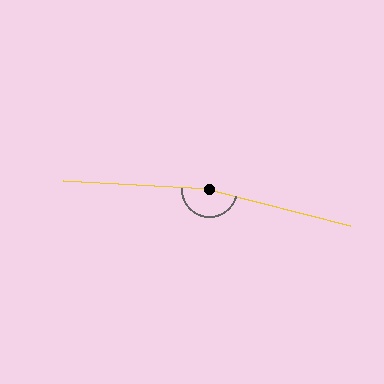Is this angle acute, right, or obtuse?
It is obtuse.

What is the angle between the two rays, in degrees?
Approximately 169 degrees.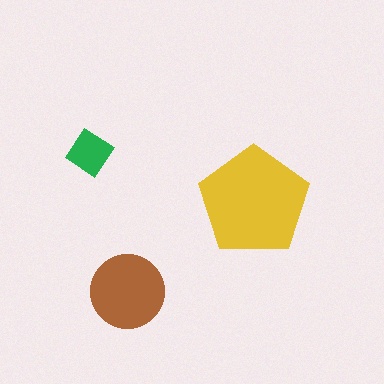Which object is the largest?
The yellow pentagon.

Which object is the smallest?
The green diamond.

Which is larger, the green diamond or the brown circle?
The brown circle.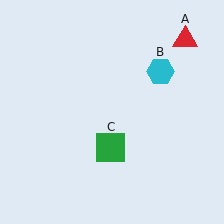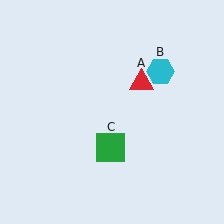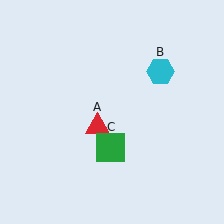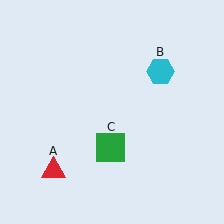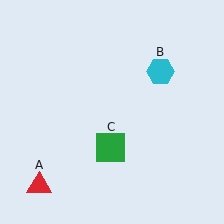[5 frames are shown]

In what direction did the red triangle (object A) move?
The red triangle (object A) moved down and to the left.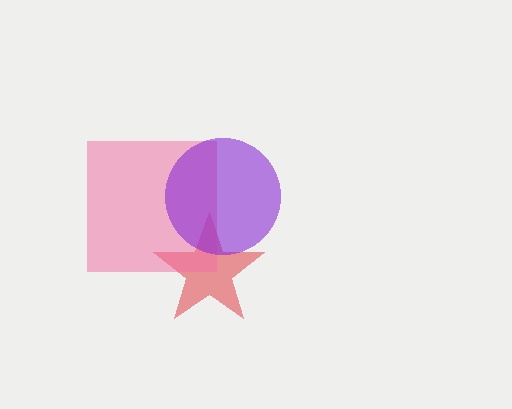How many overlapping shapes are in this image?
There are 3 overlapping shapes in the image.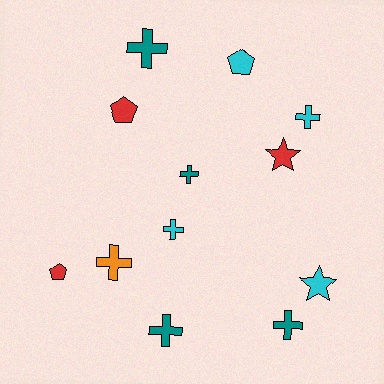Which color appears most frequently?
Cyan, with 4 objects.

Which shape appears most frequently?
Cross, with 7 objects.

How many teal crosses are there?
There are 4 teal crosses.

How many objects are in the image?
There are 12 objects.